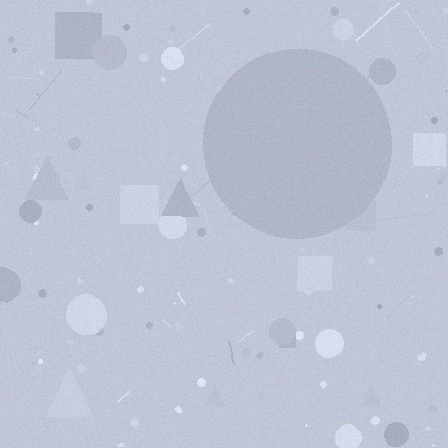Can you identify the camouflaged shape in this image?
The camouflaged shape is a circle.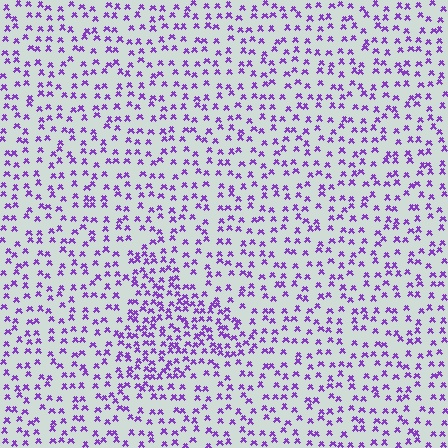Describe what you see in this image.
The image contains small purple elements arranged at two different densities. A triangle-shaped region is visible where the elements are more densely packed than the surrounding area.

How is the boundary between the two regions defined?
The boundary is defined by a change in element density (approximately 1.8x ratio). All elements are the same color, size, and shape.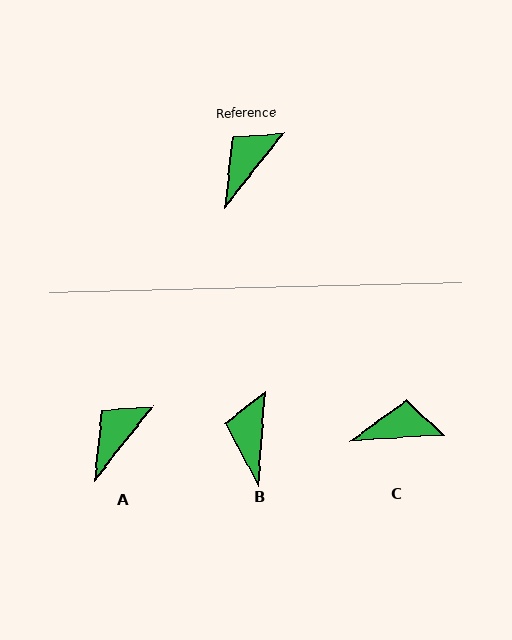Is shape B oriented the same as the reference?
No, it is off by about 34 degrees.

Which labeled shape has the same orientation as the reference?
A.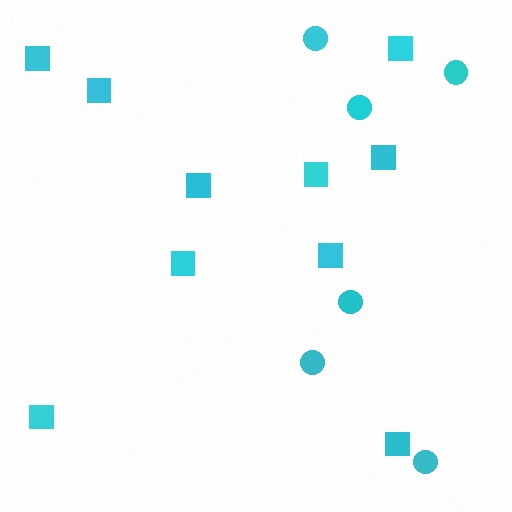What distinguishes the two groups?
There are 2 groups: one group of circles (6) and one group of squares (10).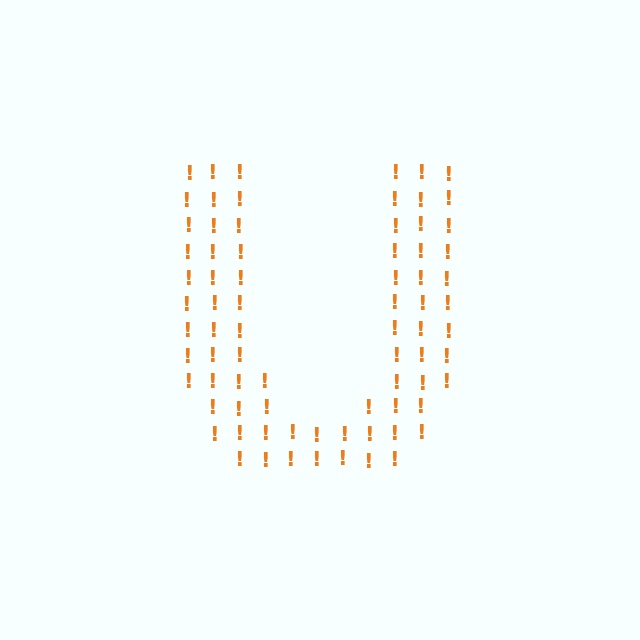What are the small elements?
The small elements are exclamation marks.